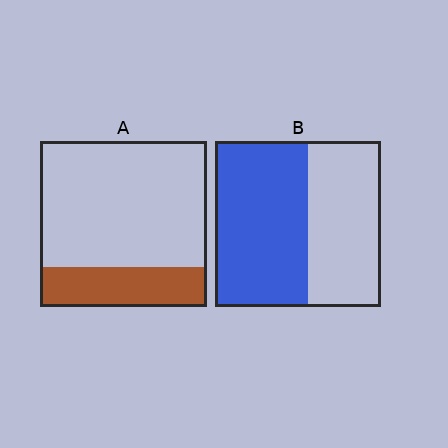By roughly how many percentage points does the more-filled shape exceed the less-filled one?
By roughly 30 percentage points (B over A).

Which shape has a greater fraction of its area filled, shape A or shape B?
Shape B.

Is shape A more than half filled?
No.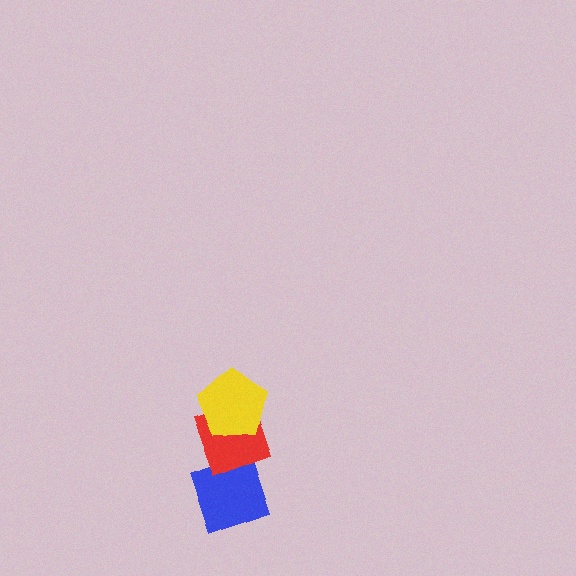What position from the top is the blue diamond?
The blue diamond is 3rd from the top.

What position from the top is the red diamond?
The red diamond is 2nd from the top.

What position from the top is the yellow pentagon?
The yellow pentagon is 1st from the top.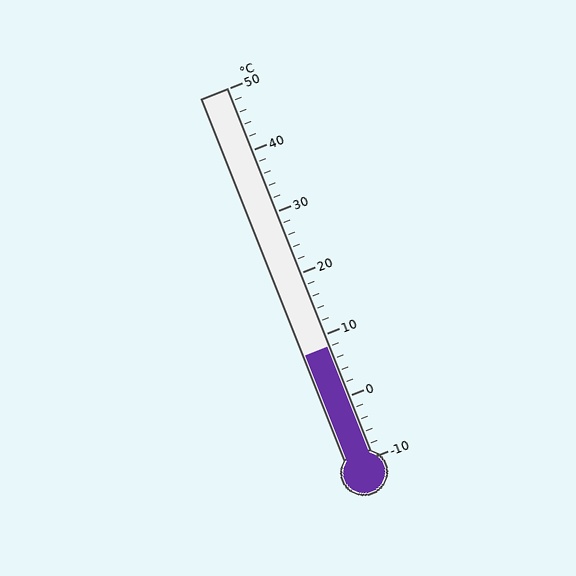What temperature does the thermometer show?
The thermometer shows approximately 8°C.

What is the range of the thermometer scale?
The thermometer scale ranges from -10°C to 50°C.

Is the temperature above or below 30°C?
The temperature is below 30°C.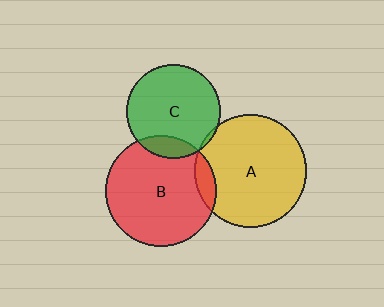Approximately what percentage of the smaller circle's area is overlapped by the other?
Approximately 15%.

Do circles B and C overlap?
Yes.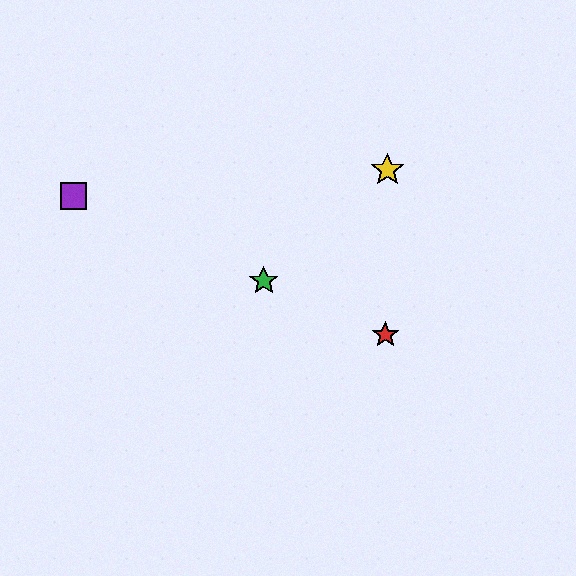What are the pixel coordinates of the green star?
The green star is at (264, 281).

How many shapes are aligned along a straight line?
4 shapes (the red star, the blue square, the green star, the purple square) are aligned along a straight line.